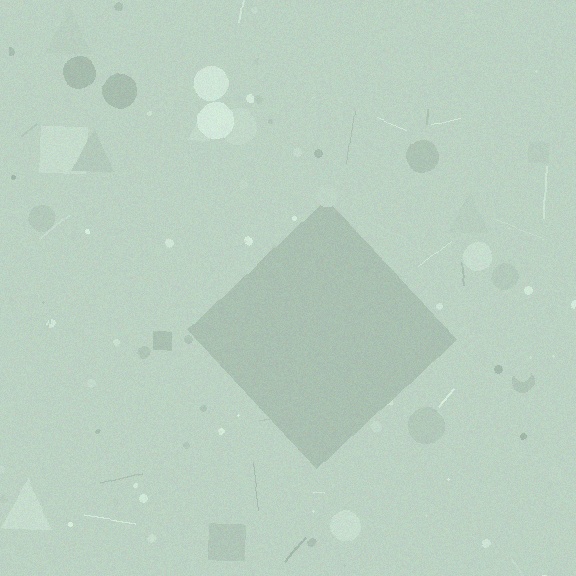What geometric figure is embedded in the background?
A diamond is embedded in the background.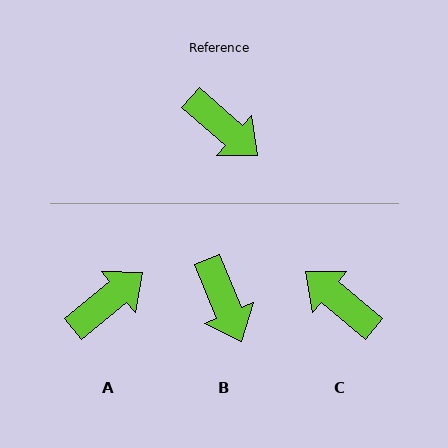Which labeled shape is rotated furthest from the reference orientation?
C, about 179 degrees away.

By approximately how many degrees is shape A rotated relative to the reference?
Approximately 80 degrees counter-clockwise.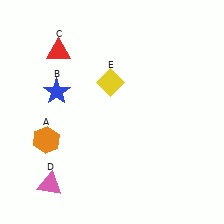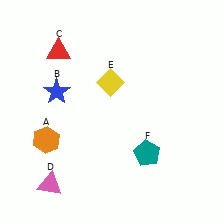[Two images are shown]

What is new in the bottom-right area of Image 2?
A teal pentagon (F) was added in the bottom-right area of Image 2.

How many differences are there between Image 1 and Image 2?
There is 1 difference between the two images.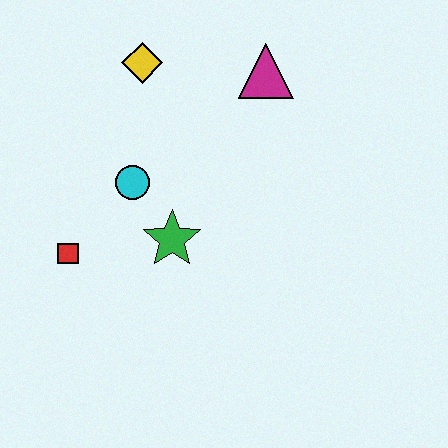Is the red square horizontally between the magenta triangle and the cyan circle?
No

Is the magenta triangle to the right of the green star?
Yes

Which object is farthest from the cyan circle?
The magenta triangle is farthest from the cyan circle.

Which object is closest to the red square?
The cyan circle is closest to the red square.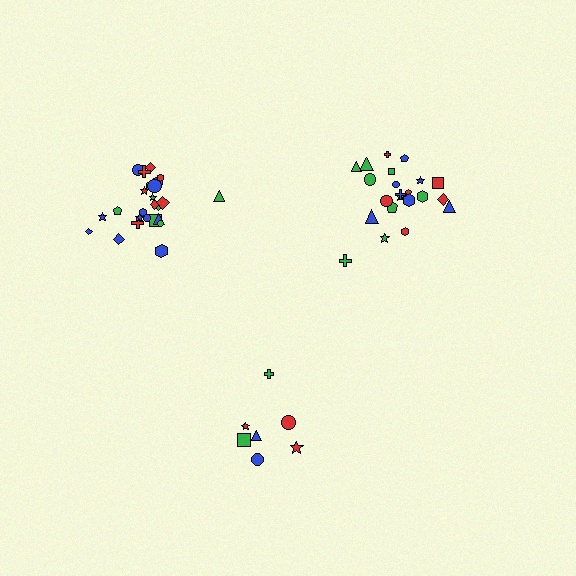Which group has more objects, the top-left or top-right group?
The top-left group.